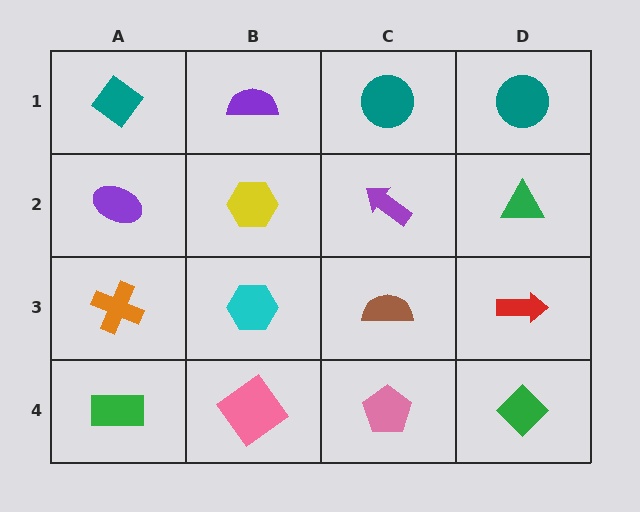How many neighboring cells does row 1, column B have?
3.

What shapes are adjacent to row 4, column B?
A cyan hexagon (row 3, column B), a green rectangle (row 4, column A), a pink pentagon (row 4, column C).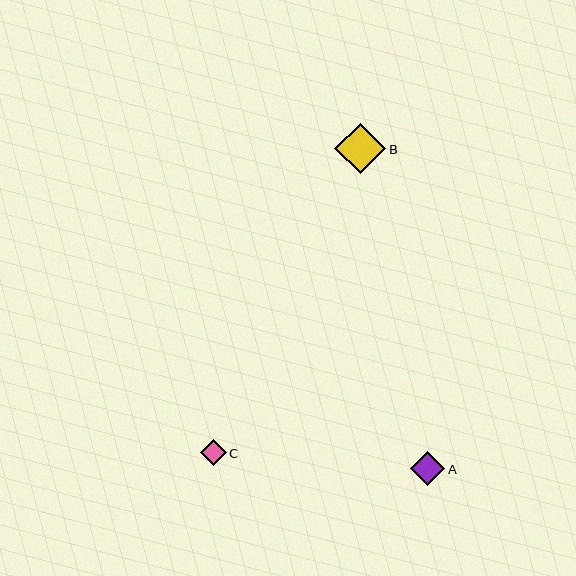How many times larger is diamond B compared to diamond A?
Diamond B is approximately 1.5 times the size of diamond A.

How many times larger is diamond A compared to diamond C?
Diamond A is approximately 1.3 times the size of diamond C.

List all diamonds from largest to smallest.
From largest to smallest: B, A, C.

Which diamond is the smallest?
Diamond C is the smallest with a size of approximately 26 pixels.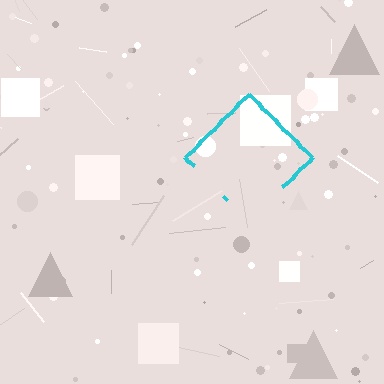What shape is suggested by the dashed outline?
The dashed outline suggests a diamond.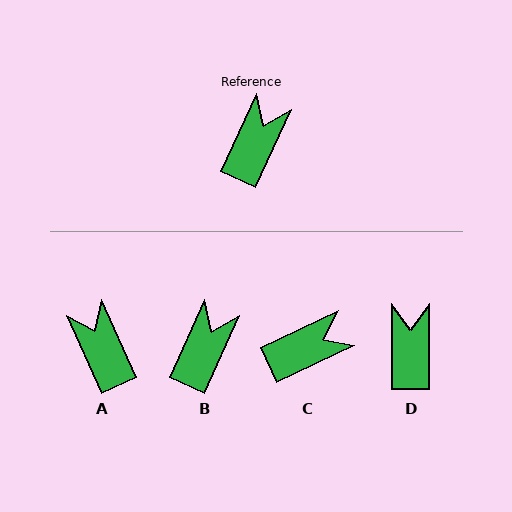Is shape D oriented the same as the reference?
No, it is off by about 24 degrees.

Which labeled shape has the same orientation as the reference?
B.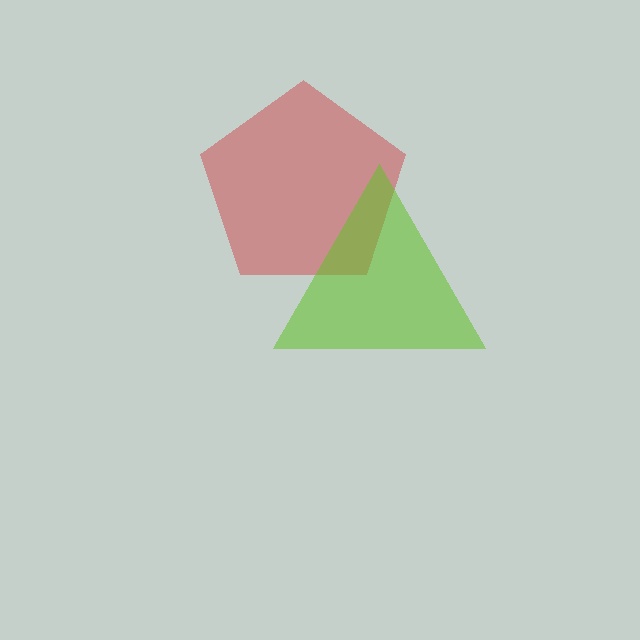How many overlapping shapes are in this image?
There are 2 overlapping shapes in the image.